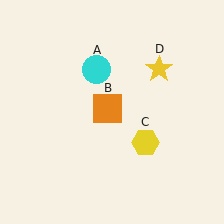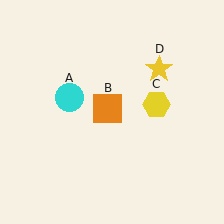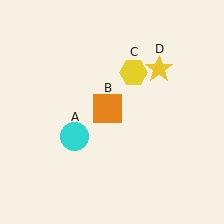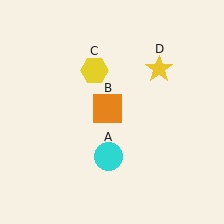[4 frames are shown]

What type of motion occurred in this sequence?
The cyan circle (object A), yellow hexagon (object C) rotated counterclockwise around the center of the scene.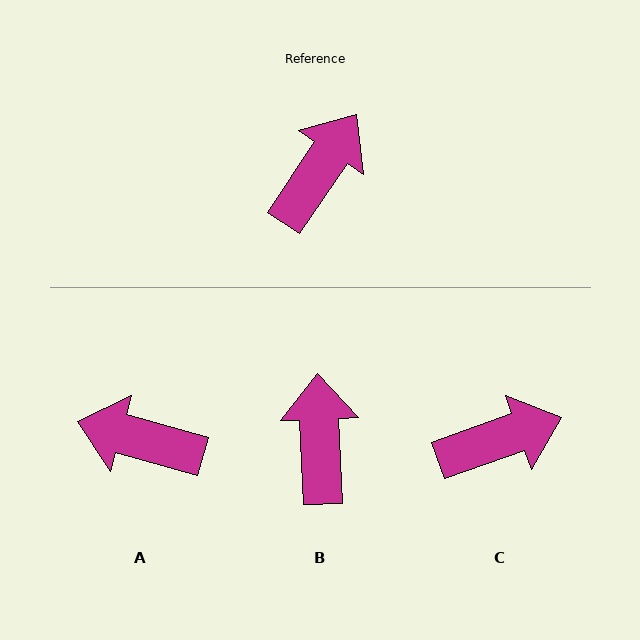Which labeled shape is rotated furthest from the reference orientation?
A, about 108 degrees away.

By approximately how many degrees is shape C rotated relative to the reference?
Approximately 37 degrees clockwise.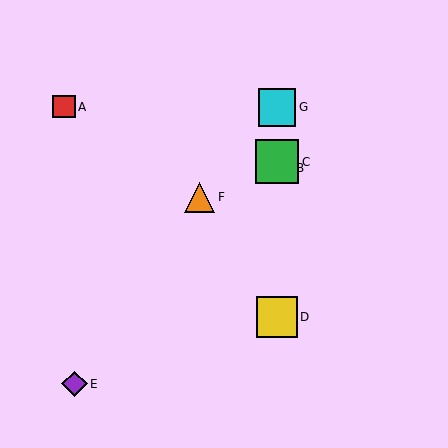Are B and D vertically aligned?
Yes, both are at x≈277.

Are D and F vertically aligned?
No, D is at x≈277 and F is at x≈200.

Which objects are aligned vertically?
Objects B, C, D, G are aligned vertically.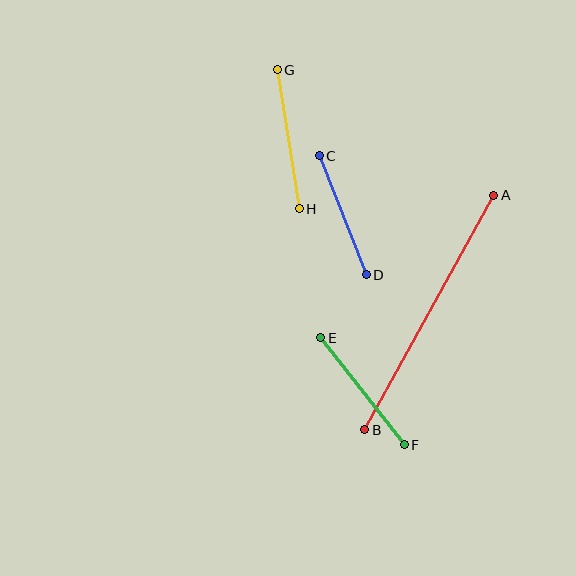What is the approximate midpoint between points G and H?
The midpoint is at approximately (288, 139) pixels.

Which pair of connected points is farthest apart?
Points A and B are farthest apart.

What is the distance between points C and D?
The distance is approximately 128 pixels.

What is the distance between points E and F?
The distance is approximately 136 pixels.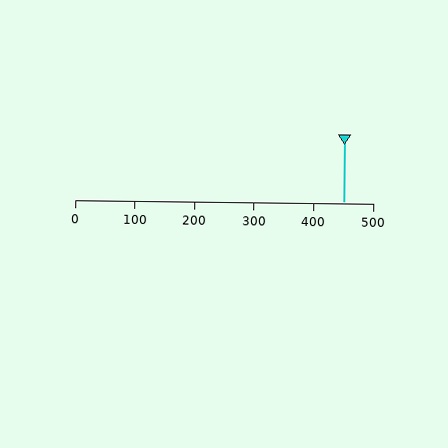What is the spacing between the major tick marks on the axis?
The major ticks are spaced 100 apart.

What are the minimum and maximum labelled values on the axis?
The axis runs from 0 to 500.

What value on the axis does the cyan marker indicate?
The marker indicates approximately 450.